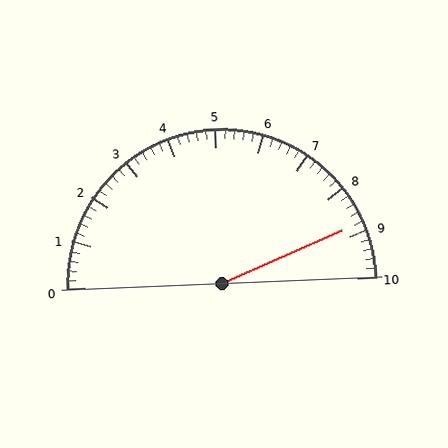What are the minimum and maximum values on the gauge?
The gauge ranges from 0 to 10.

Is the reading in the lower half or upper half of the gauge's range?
The reading is in the upper half of the range (0 to 10).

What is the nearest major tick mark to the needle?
The nearest major tick mark is 9.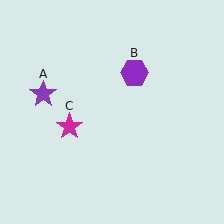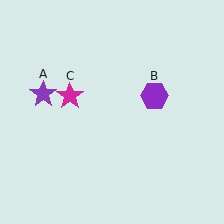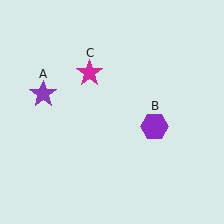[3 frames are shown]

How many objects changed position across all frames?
2 objects changed position: purple hexagon (object B), magenta star (object C).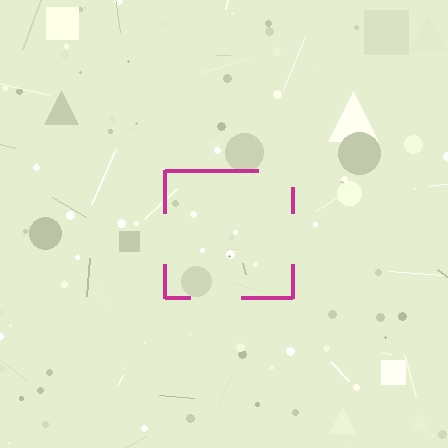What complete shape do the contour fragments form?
The contour fragments form a square.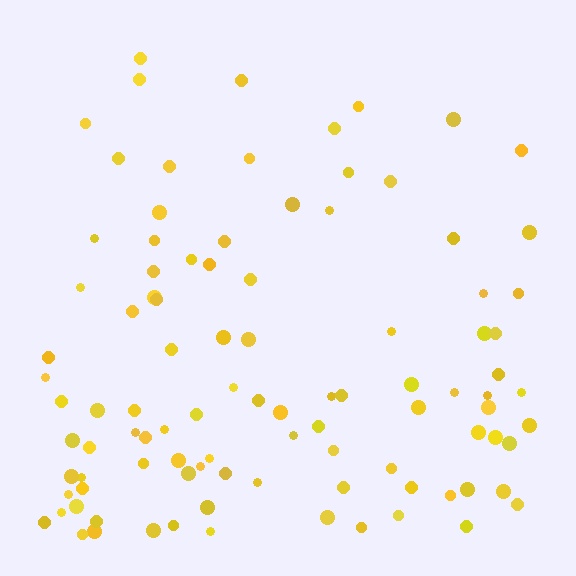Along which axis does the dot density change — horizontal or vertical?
Vertical.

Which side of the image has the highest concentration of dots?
The bottom.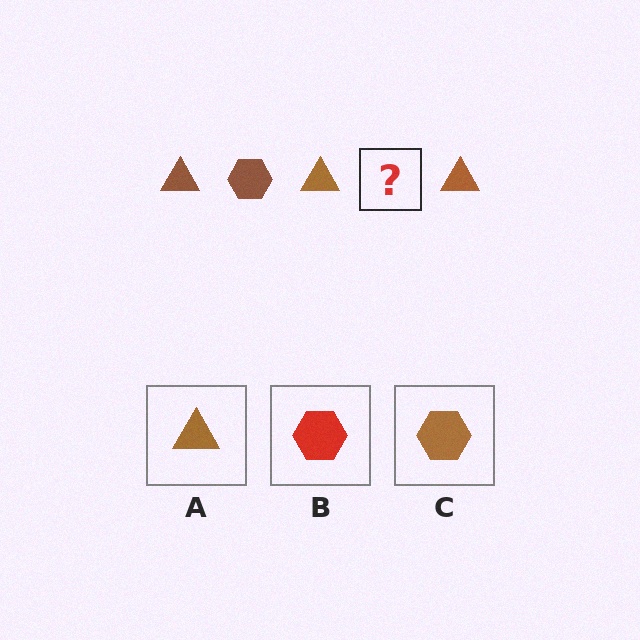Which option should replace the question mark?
Option C.